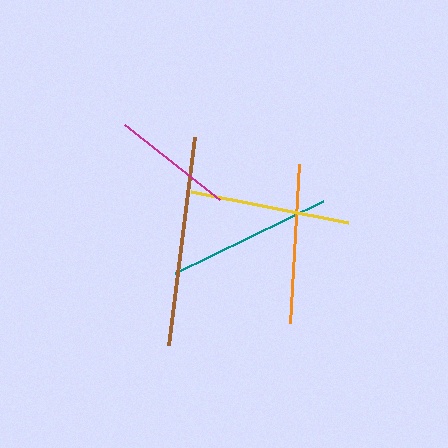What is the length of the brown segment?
The brown segment is approximately 209 pixels long.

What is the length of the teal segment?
The teal segment is approximately 165 pixels long.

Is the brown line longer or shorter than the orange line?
The brown line is longer than the orange line.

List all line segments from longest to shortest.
From longest to shortest: brown, teal, yellow, orange, magenta.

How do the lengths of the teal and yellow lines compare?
The teal and yellow lines are approximately the same length.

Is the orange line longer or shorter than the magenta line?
The orange line is longer than the magenta line.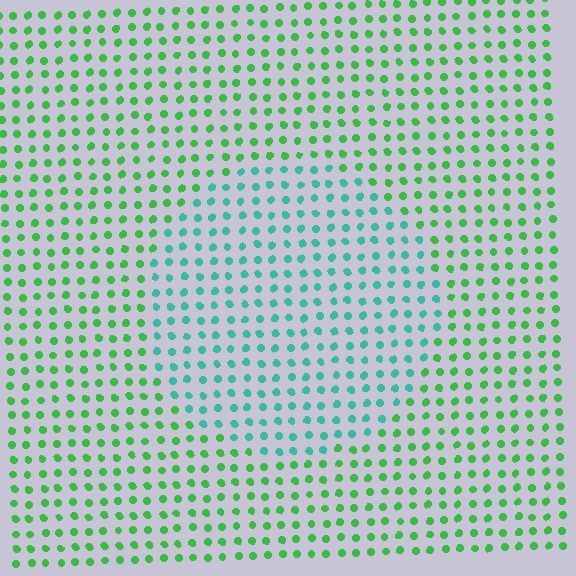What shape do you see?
I see a circle.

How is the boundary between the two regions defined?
The boundary is defined purely by a slight shift in hue (about 44 degrees). Spacing, size, and orientation are identical on both sides.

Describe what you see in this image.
The image is filled with small green elements in a uniform arrangement. A circle-shaped region is visible where the elements are tinted to a slightly different hue, forming a subtle color boundary.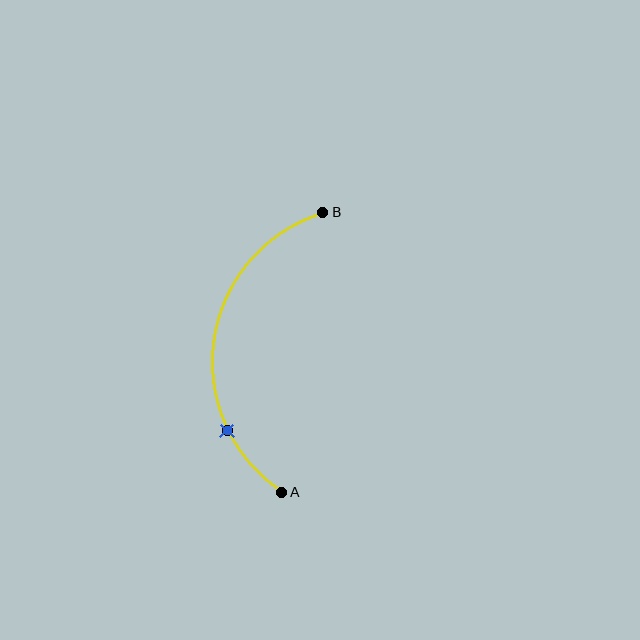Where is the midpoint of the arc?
The arc midpoint is the point on the curve farthest from the straight line joining A and B. It sits to the left of that line.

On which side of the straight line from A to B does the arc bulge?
The arc bulges to the left of the straight line connecting A and B.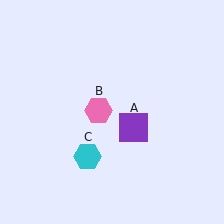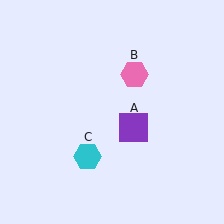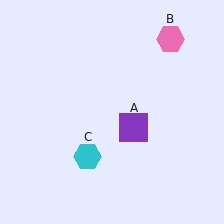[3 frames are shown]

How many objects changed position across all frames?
1 object changed position: pink hexagon (object B).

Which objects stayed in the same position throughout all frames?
Purple square (object A) and cyan hexagon (object C) remained stationary.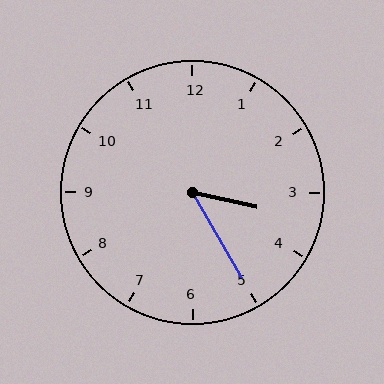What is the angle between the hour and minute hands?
Approximately 48 degrees.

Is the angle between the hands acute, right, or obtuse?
It is acute.